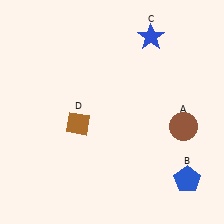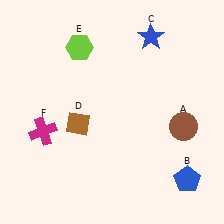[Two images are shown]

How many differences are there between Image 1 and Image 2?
There are 2 differences between the two images.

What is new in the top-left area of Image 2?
A lime hexagon (E) was added in the top-left area of Image 2.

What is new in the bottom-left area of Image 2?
A magenta cross (F) was added in the bottom-left area of Image 2.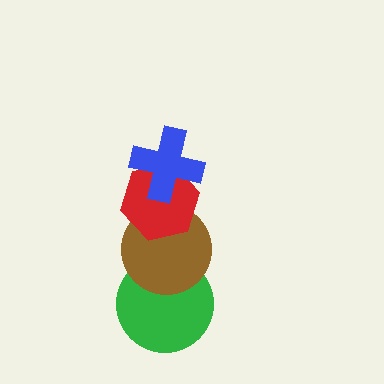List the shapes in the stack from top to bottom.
From top to bottom: the blue cross, the red hexagon, the brown circle, the green circle.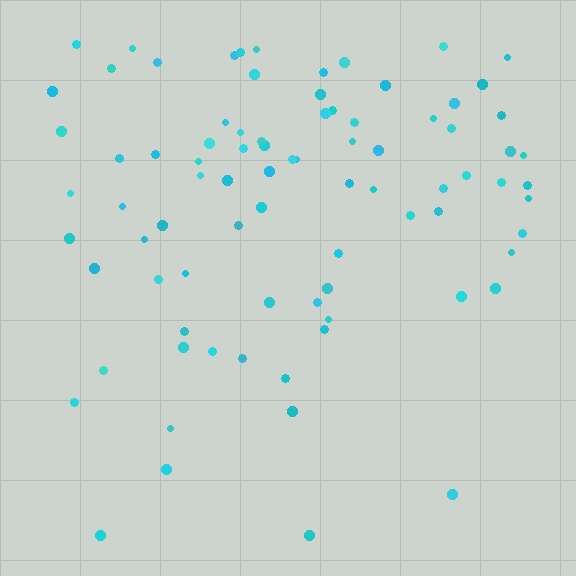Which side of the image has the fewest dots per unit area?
The bottom.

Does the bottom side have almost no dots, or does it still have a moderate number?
Still a moderate number, just noticeably fewer than the top.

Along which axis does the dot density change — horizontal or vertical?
Vertical.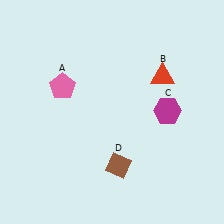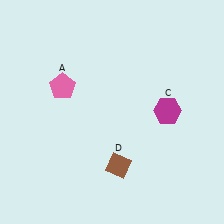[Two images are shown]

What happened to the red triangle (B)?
The red triangle (B) was removed in Image 2. It was in the top-right area of Image 1.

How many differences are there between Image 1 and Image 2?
There is 1 difference between the two images.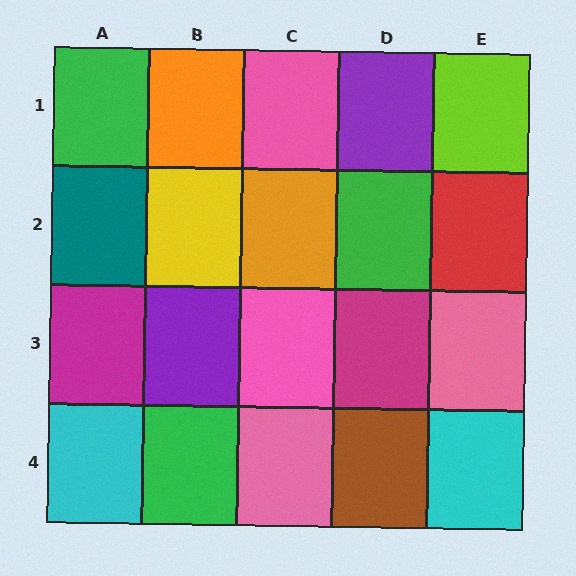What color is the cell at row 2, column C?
Orange.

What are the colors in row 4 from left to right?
Cyan, green, pink, brown, cyan.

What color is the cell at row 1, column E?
Lime.